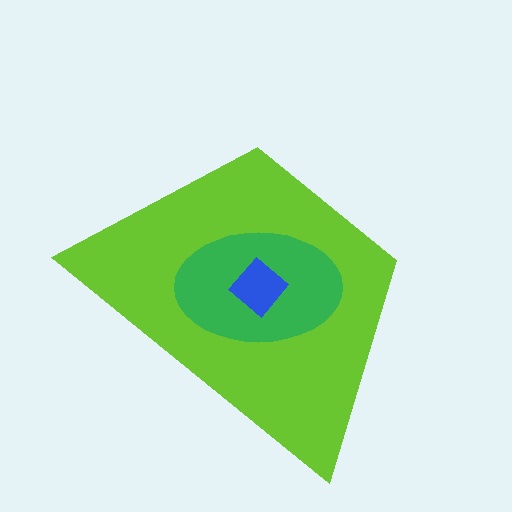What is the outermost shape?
The lime trapezoid.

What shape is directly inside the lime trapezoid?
The green ellipse.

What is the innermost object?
The blue diamond.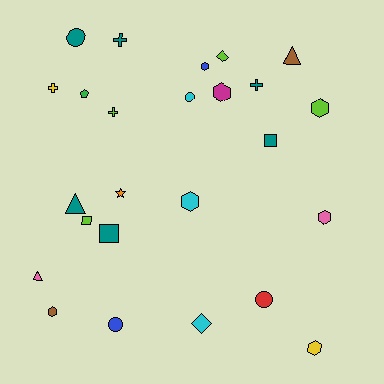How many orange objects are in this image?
There is 1 orange object.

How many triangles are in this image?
There are 3 triangles.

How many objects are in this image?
There are 25 objects.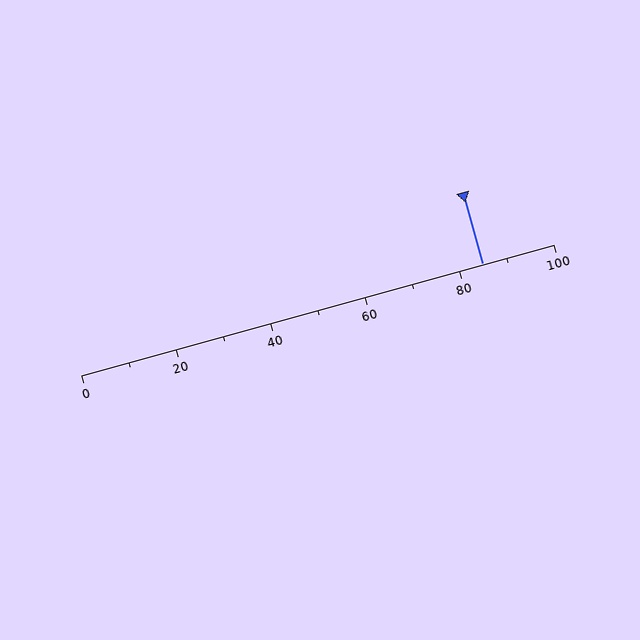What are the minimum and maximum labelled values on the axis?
The axis runs from 0 to 100.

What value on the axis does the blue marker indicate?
The marker indicates approximately 85.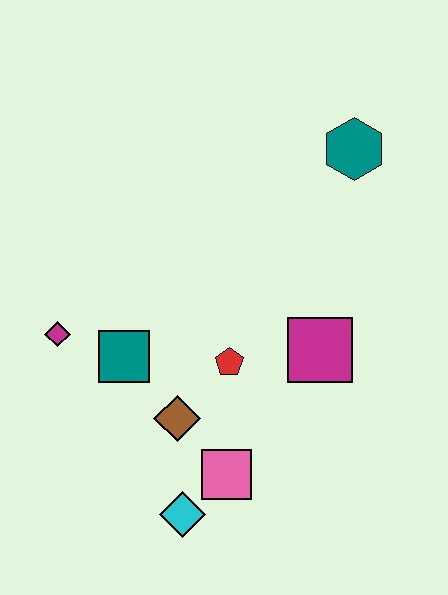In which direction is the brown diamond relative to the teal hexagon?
The brown diamond is below the teal hexagon.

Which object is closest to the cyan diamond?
The pink square is closest to the cyan diamond.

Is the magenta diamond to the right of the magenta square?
No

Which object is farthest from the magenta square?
The magenta diamond is farthest from the magenta square.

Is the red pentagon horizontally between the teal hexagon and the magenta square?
No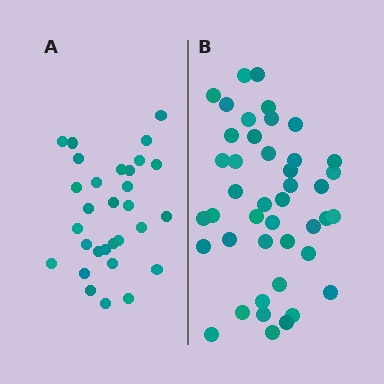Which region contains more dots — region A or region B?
Region B (the right region) has more dots.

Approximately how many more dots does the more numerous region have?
Region B has approximately 15 more dots than region A.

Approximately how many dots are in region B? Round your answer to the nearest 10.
About 40 dots. (The exact count is 43, which rounds to 40.)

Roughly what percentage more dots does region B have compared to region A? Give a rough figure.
About 45% more.